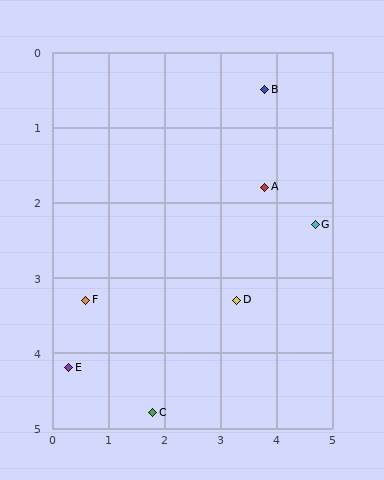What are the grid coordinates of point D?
Point D is at approximately (3.3, 3.3).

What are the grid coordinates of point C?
Point C is at approximately (1.8, 4.8).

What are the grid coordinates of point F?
Point F is at approximately (0.6, 3.3).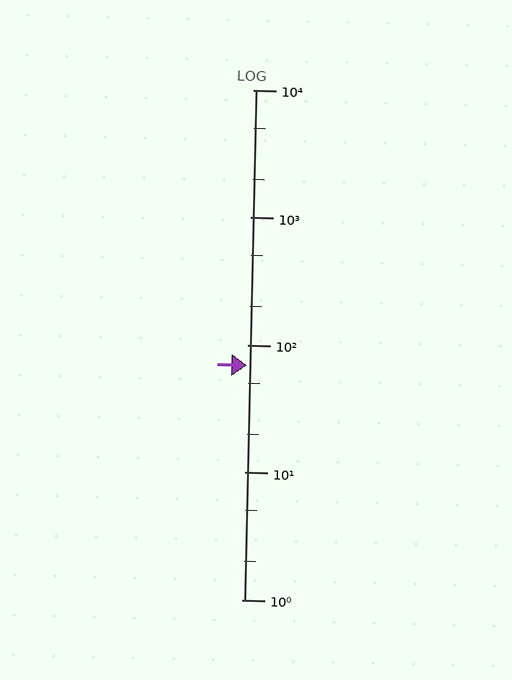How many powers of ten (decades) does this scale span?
The scale spans 4 decades, from 1 to 10000.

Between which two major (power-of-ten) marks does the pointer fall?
The pointer is between 10 and 100.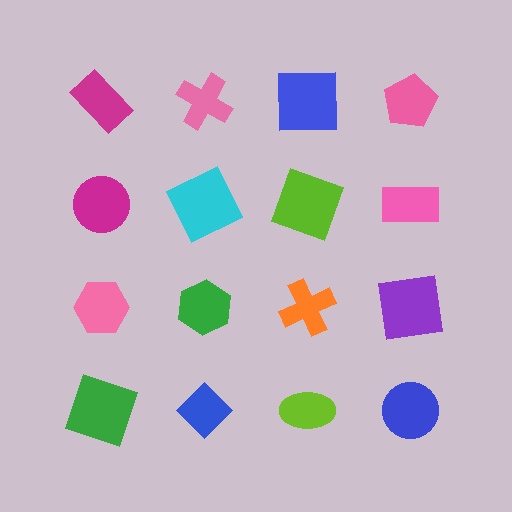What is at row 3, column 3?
An orange cross.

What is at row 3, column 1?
A pink hexagon.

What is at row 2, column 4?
A pink rectangle.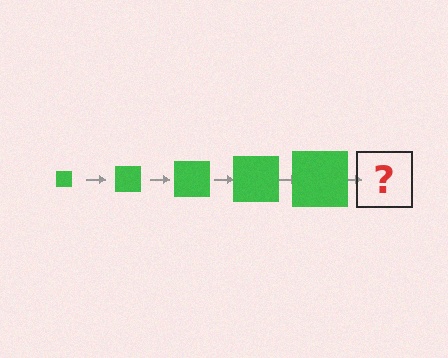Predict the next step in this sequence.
The next step is a green square, larger than the previous one.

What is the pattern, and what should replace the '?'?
The pattern is that the square gets progressively larger each step. The '?' should be a green square, larger than the previous one.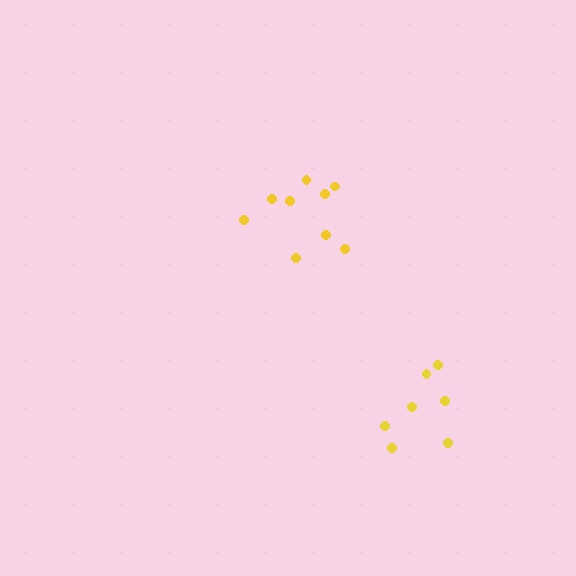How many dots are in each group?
Group 1: 7 dots, Group 2: 9 dots (16 total).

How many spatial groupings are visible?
There are 2 spatial groupings.